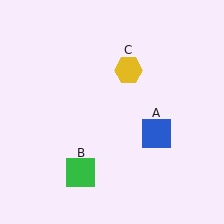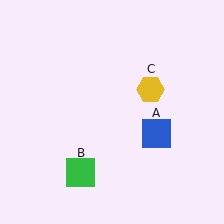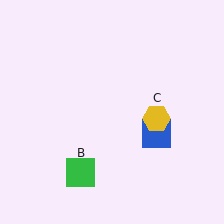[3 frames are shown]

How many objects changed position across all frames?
1 object changed position: yellow hexagon (object C).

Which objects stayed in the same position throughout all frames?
Blue square (object A) and green square (object B) remained stationary.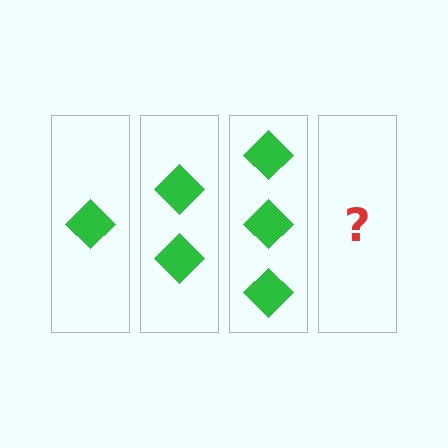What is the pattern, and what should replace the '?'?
The pattern is that each step adds one more diamond. The '?' should be 4 diamonds.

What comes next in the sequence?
The next element should be 4 diamonds.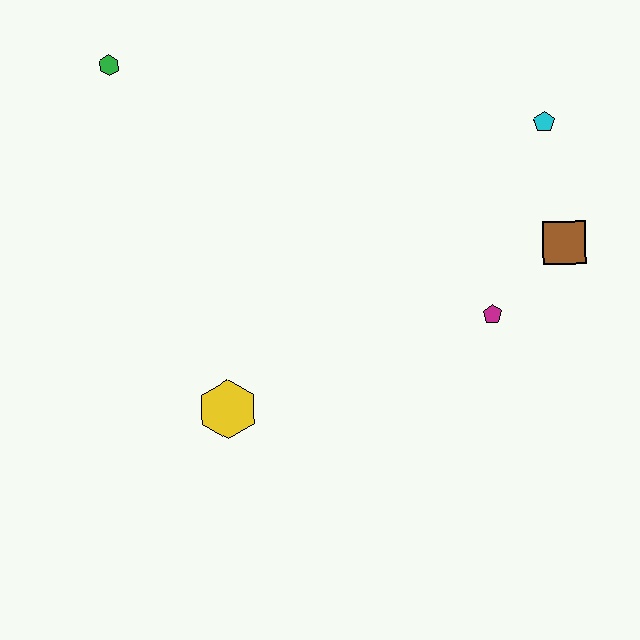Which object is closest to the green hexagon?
The yellow hexagon is closest to the green hexagon.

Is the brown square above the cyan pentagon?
No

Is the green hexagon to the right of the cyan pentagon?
No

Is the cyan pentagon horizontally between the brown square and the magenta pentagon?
Yes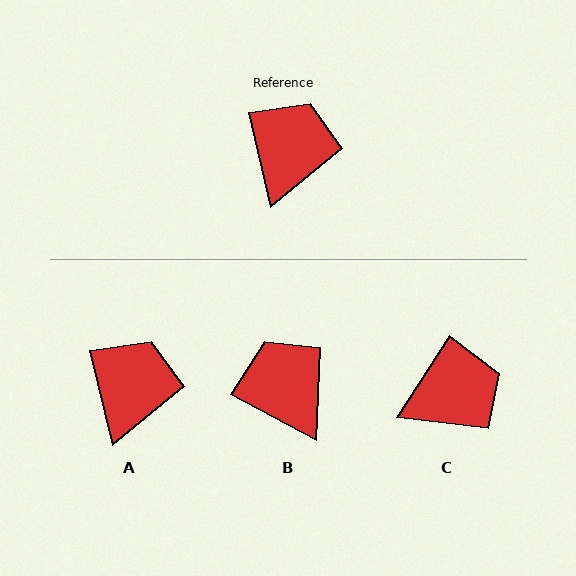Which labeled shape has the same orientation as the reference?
A.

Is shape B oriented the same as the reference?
No, it is off by about 48 degrees.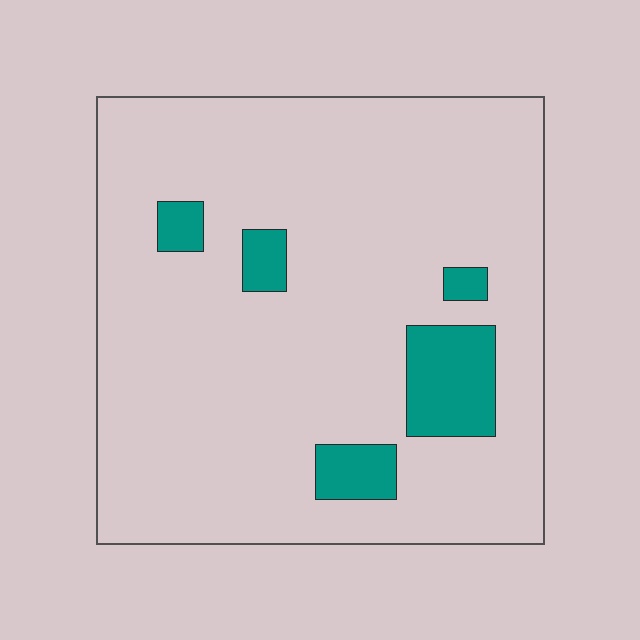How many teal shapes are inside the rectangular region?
5.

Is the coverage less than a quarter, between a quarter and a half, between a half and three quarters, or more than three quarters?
Less than a quarter.